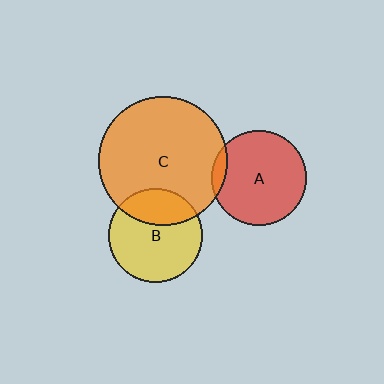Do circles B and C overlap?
Yes.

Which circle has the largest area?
Circle C (orange).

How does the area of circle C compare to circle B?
Approximately 1.9 times.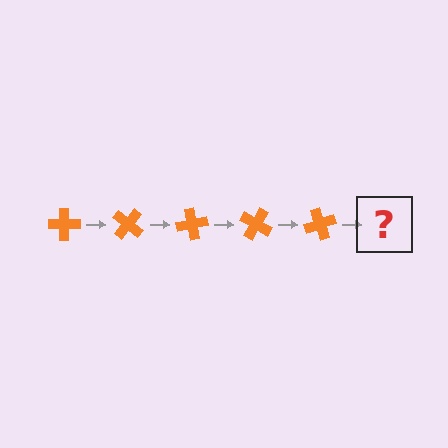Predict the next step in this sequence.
The next step is an orange cross rotated 200 degrees.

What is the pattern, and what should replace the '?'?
The pattern is that the cross rotates 40 degrees each step. The '?' should be an orange cross rotated 200 degrees.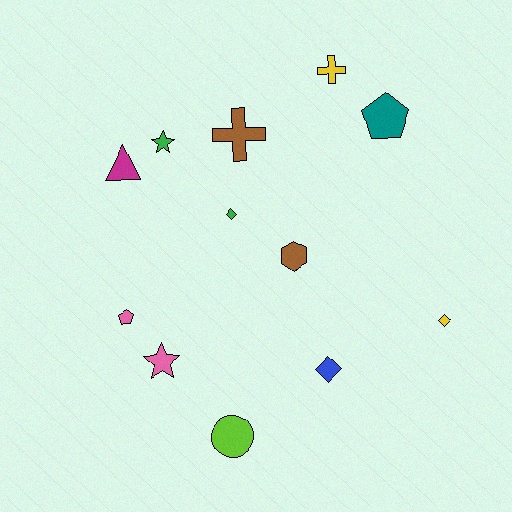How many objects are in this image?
There are 12 objects.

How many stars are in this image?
There are 2 stars.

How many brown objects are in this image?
There are 2 brown objects.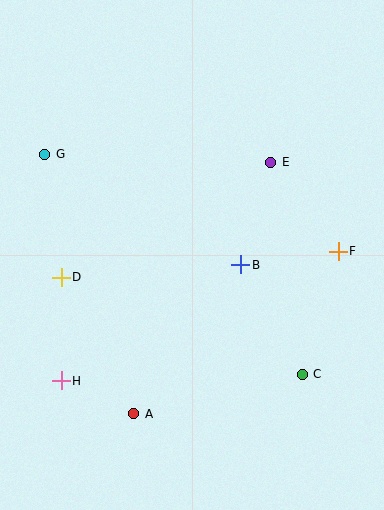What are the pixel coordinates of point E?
Point E is at (271, 162).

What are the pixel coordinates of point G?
Point G is at (45, 154).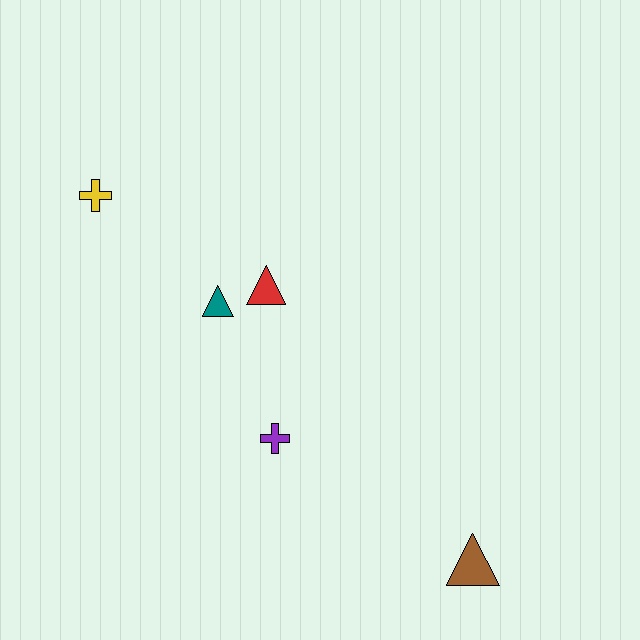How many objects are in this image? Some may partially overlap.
There are 5 objects.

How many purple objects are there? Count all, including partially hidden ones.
There is 1 purple object.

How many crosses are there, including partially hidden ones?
There are 2 crosses.